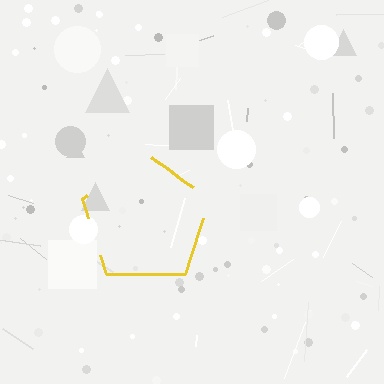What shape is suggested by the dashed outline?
The dashed outline suggests a pentagon.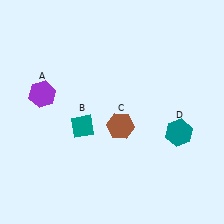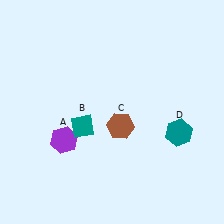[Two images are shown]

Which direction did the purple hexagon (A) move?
The purple hexagon (A) moved down.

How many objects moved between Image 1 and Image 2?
1 object moved between the two images.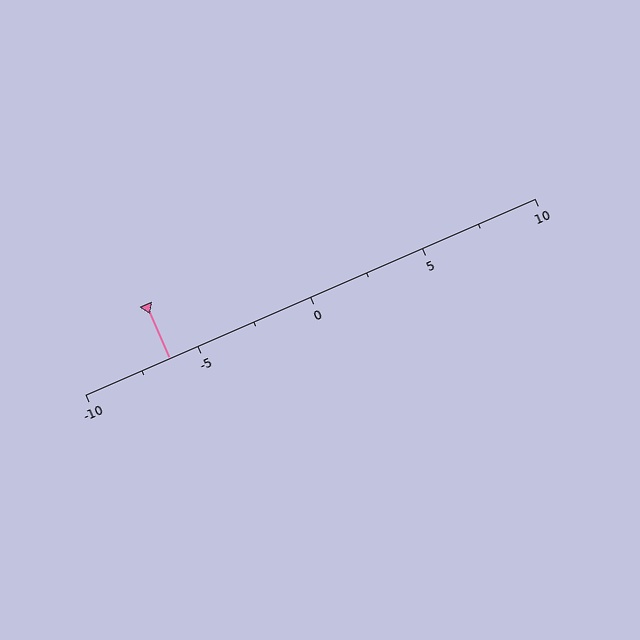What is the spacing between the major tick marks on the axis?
The major ticks are spaced 5 apart.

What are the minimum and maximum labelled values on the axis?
The axis runs from -10 to 10.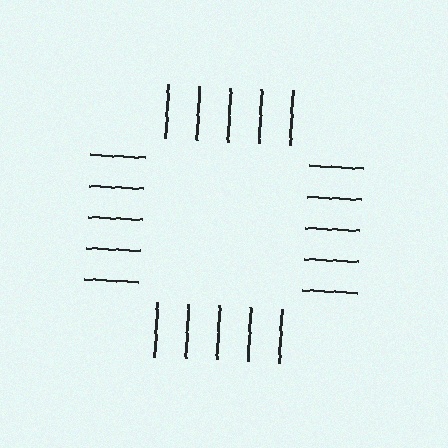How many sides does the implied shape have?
4 sides — the line-ends trace a square.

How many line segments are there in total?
20 — 5 along each of the 4 edges.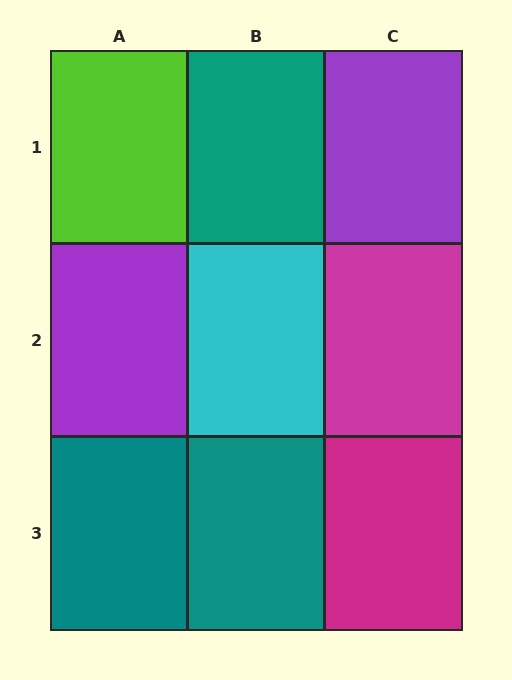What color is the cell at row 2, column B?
Cyan.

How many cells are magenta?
2 cells are magenta.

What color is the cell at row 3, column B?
Teal.